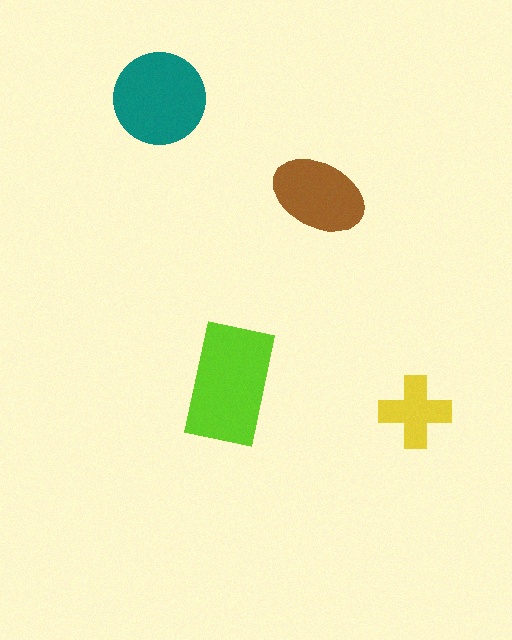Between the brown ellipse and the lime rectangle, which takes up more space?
The lime rectangle.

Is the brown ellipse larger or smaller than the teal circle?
Smaller.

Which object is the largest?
The lime rectangle.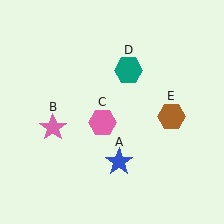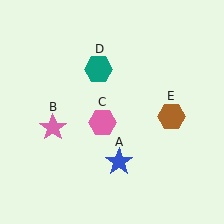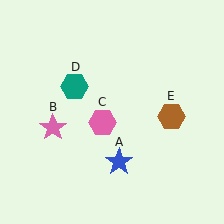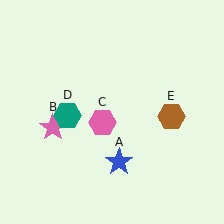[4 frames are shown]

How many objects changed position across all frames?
1 object changed position: teal hexagon (object D).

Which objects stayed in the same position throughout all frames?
Blue star (object A) and pink star (object B) and pink hexagon (object C) and brown hexagon (object E) remained stationary.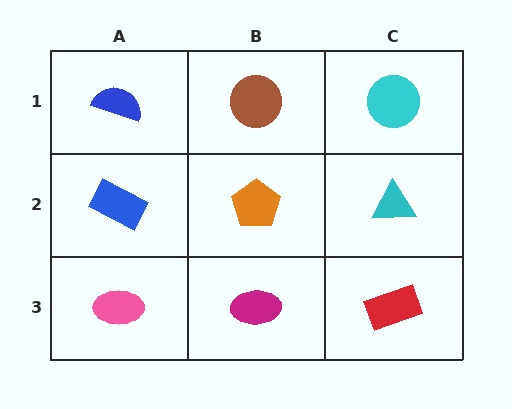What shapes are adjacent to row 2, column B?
A brown circle (row 1, column B), a magenta ellipse (row 3, column B), a blue rectangle (row 2, column A), a cyan triangle (row 2, column C).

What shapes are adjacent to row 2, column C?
A cyan circle (row 1, column C), a red rectangle (row 3, column C), an orange pentagon (row 2, column B).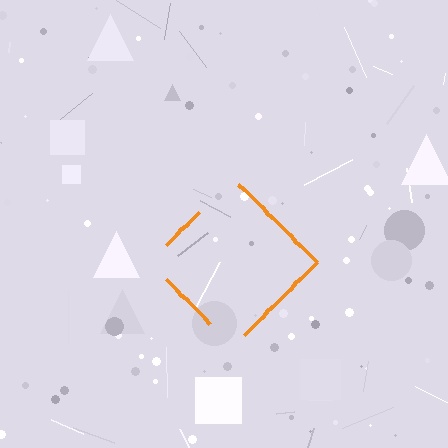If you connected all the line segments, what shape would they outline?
They would outline a diamond.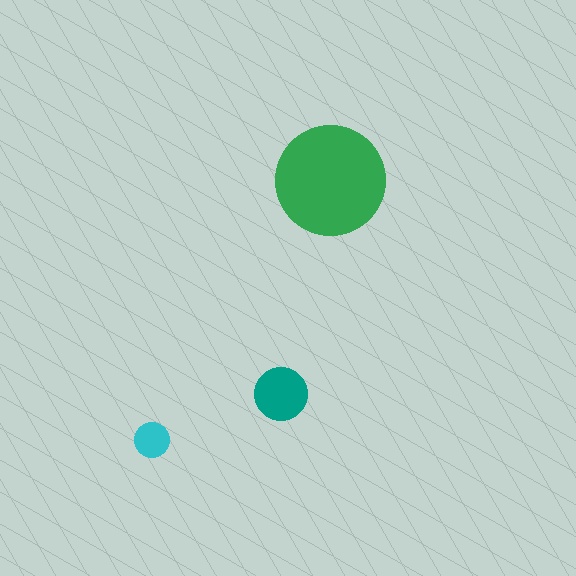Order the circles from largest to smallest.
the green one, the teal one, the cyan one.